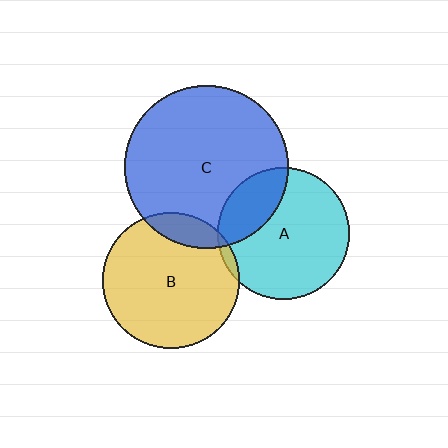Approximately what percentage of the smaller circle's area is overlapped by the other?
Approximately 25%.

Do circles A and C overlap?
Yes.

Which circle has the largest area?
Circle C (blue).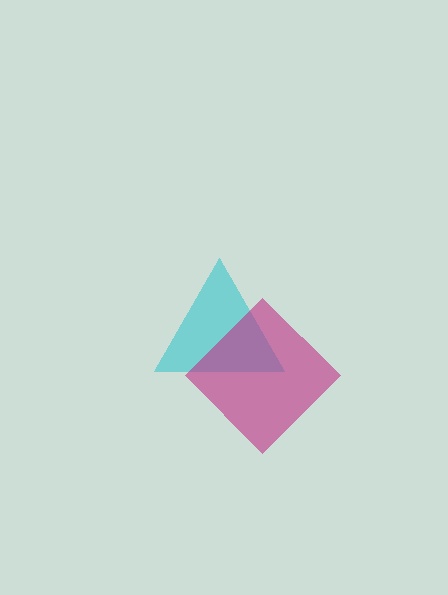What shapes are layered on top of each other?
The layered shapes are: a cyan triangle, a magenta diamond.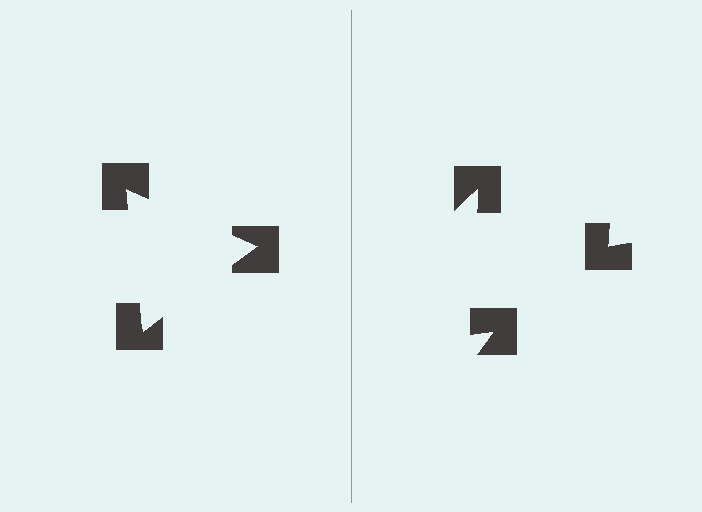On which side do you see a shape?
An illusory triangle appears on the left side. On the right side the wedge cuts are rotated, so no coherent shape forms.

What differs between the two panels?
The notched squares are positioned identically on both sides; only the wedge orientations differ. On the left they align to a triangle; on the right they are misaligned.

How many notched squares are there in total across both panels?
6 — 3 on each side.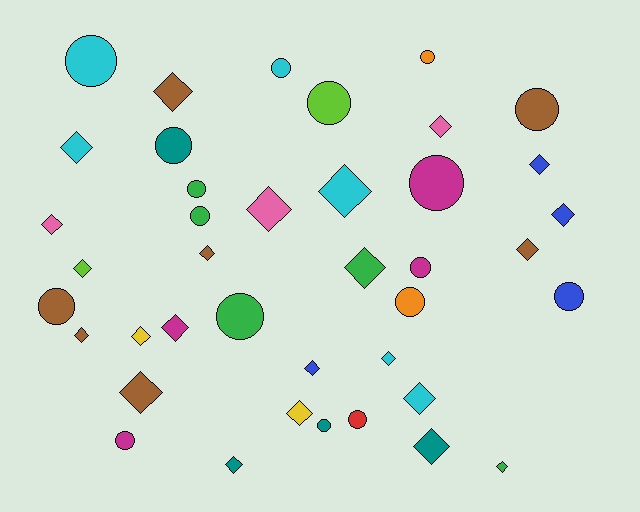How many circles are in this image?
There are 17 circles.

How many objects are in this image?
There are 40 objects.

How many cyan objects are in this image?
There are 6 cyan objects.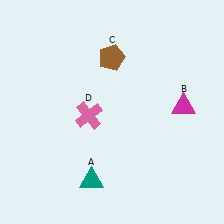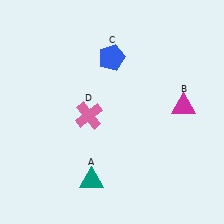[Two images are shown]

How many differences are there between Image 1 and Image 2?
There is 1 difference between the two images.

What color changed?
The pentagon (C) changed from brown in Image 1 to blue in Image 2.